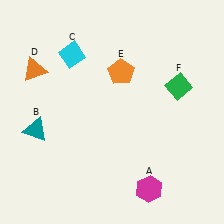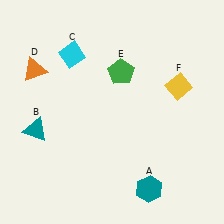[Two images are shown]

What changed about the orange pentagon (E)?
In Image 1, E is orange. In Image 2, it changed to green.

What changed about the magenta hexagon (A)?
In Image 1, A is magenta. In Image 2, it changed to teal.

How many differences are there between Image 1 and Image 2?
There are 3 differences between the two images.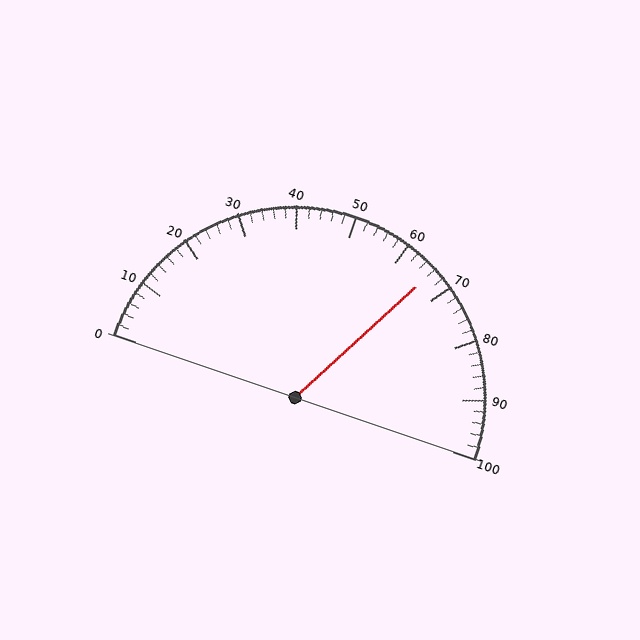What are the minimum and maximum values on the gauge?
The gauge ranges from 0 to 100.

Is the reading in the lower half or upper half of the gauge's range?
The reading is in the upper half of the range (0 to 100).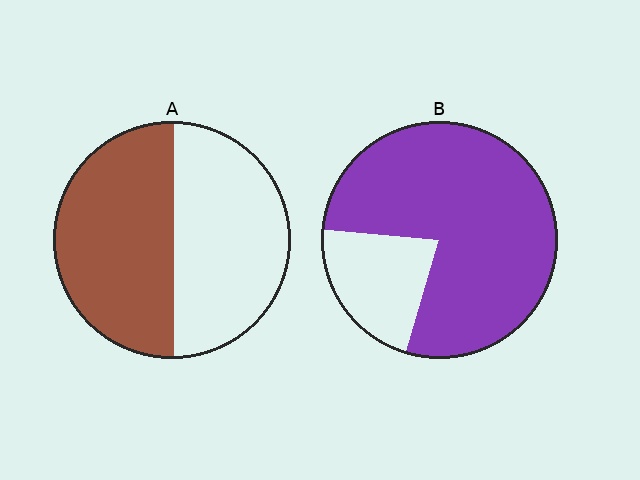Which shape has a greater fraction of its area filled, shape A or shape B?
Shape B.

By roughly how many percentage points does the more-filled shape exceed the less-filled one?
By roughly 25 percentage points (B over A).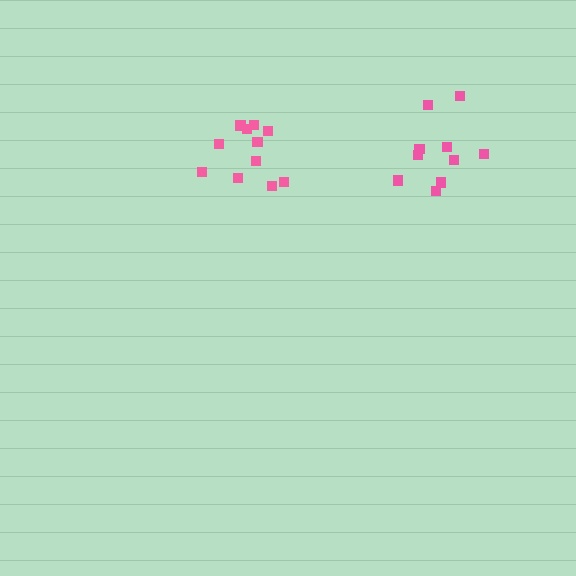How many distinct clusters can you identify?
There are 2 distinct clusters.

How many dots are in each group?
Group 1: 11 dots, Group 2: 10 dots (21 total).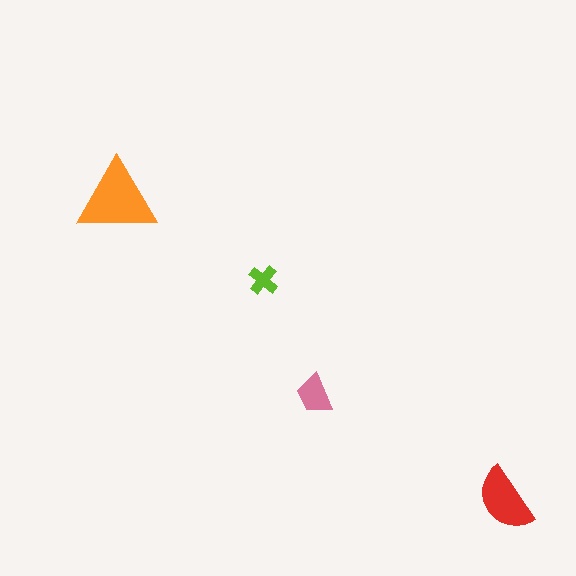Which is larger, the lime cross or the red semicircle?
The red semicircle.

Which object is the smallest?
The lime cross.